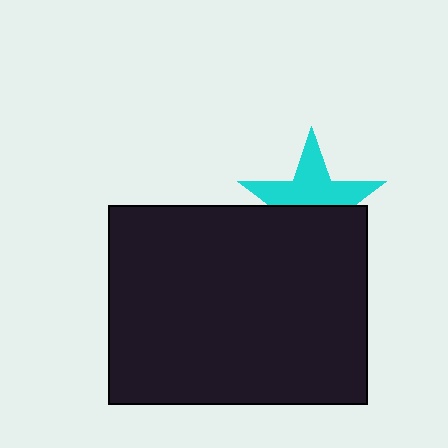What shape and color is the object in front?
The object in front is a black rectangle.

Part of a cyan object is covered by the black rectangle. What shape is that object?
It is a star.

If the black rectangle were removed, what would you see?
You would see the complete cyan star.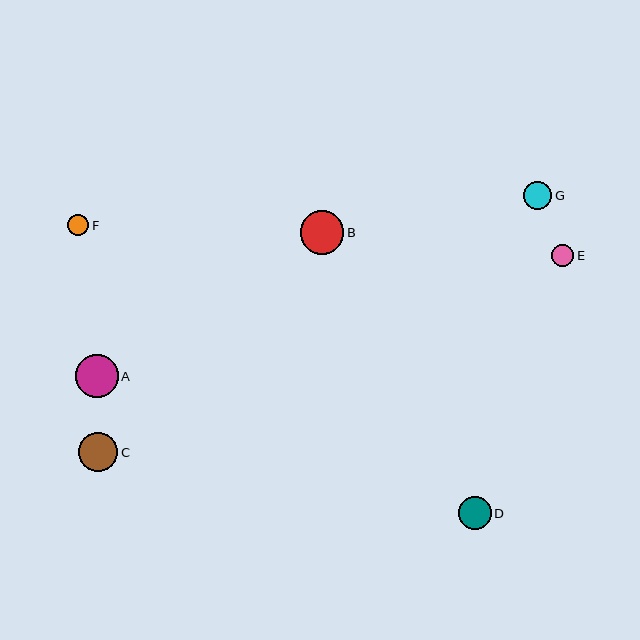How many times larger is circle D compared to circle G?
Circle D is approximately 1.2 times the size of circle G.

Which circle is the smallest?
Circle F is the smallest with a size of approximately 21 pixels.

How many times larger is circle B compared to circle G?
Circle B is approximately 1.5 times the size of circle G.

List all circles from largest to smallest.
From largest to smallest: B, A, C, D, G, E, F.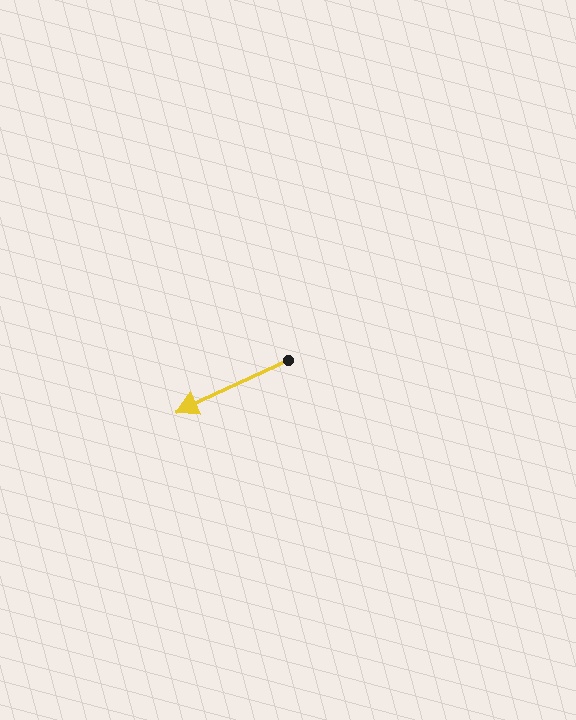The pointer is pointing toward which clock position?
Roughly 8 o'clock.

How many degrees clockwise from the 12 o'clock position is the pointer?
Approximately 245 degrees.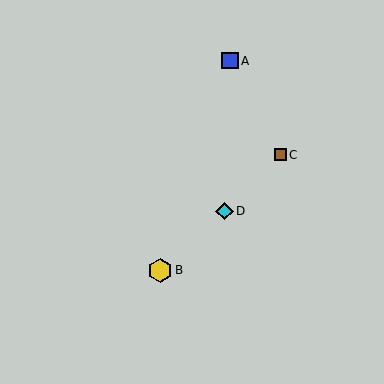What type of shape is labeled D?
Shape D is a cyan diamond.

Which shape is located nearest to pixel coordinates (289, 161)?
The brown square (labeled C) at (280, 155) is nearest to that location.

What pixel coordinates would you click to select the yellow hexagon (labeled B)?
Click at (160, 270) to select the yellow hexagon B.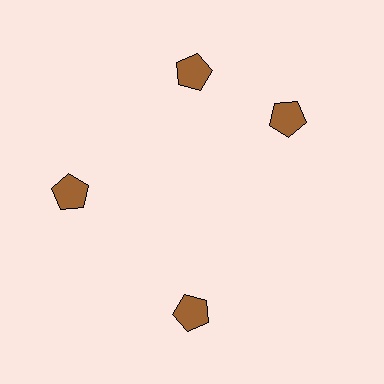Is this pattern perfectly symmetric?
No. The 4 brown pentagons are arranged in a ring, but one element near the 3 o'clock position is rotated out of alignment along the ring, breaking the 4-fold rotational symmetry.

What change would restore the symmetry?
The symmetry would be restored by rotating it back into even spacing with its neighbors so that all 4 pentagons sit at equal angles and equal distance from the center.